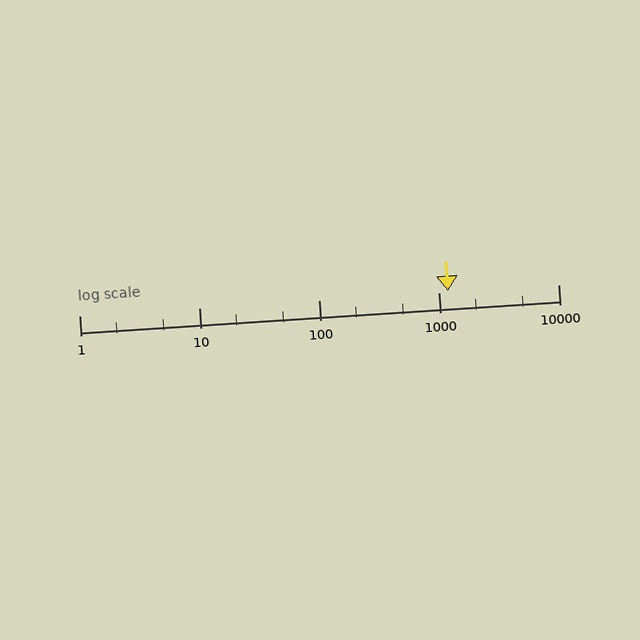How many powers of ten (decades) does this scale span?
The scale spans 4 decades, from 1 to 10000.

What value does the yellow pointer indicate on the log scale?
The pointer indicates approximately 1200.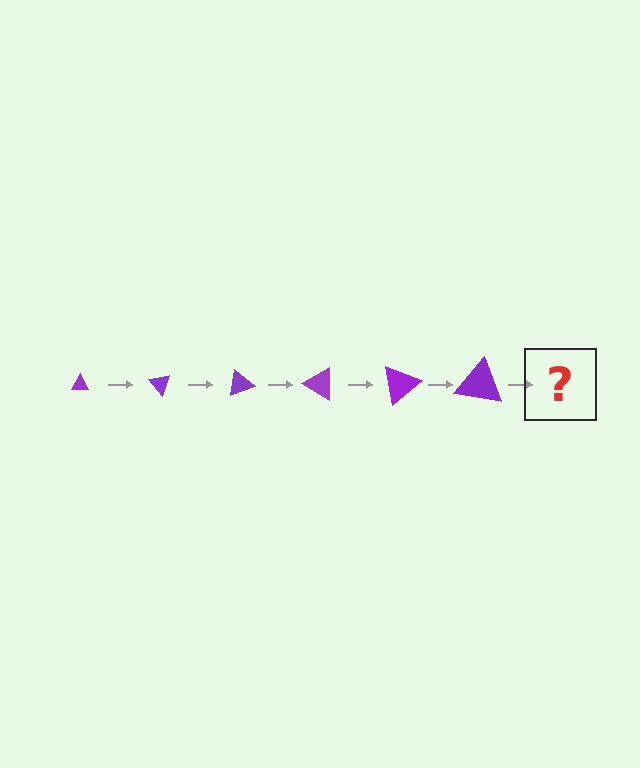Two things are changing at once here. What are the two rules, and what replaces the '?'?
The two rules are that the triangle grows larger each step and it rotates 50 degrees each step. The '?' should be a triangle, larger than the previous one and rotated 300 degrees from the start.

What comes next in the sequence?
The next element should be a triangle, larger than the previous one and rotated 300 degrees from the start.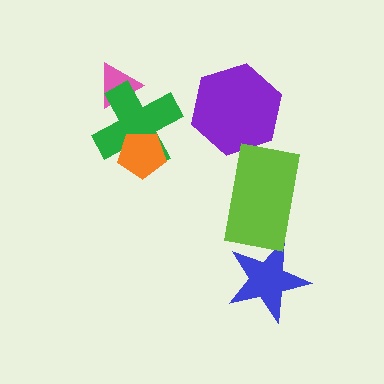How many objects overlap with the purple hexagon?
0 objects overlap with the purple hexagon.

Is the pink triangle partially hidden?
Yes, it is partially covered by another shape.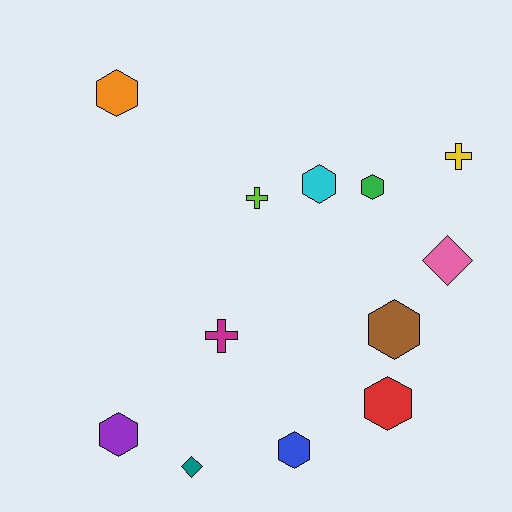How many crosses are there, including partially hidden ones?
There are 3 crosses.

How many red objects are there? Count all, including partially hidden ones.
There is 1 red object.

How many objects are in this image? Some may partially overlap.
There are 12 objects.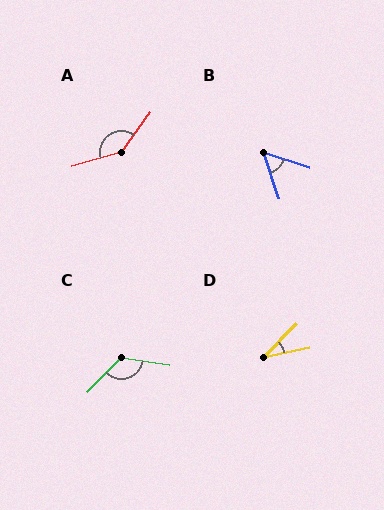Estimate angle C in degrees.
Approximately 127 degrees.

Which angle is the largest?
A, at approximately 141 degrees.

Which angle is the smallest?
D, at approximately 33 degrees.